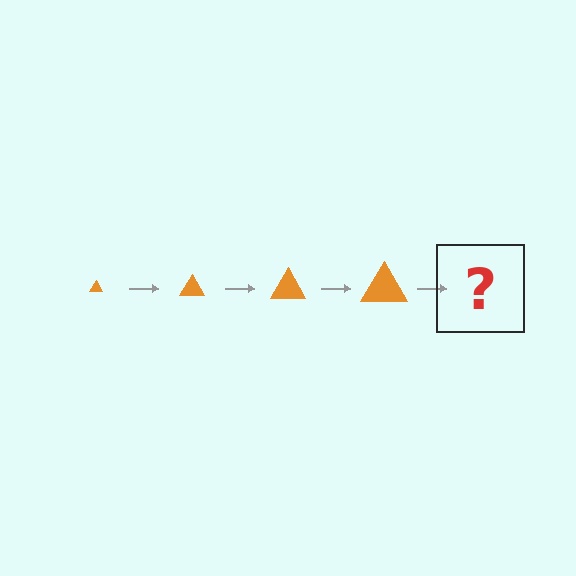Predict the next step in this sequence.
The next step is an orange triangle, larger than the previous one.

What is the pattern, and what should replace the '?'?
The pattern is that the triangle gets progressively larger each step. The '?' should be an orange triangle, larger than the previous one.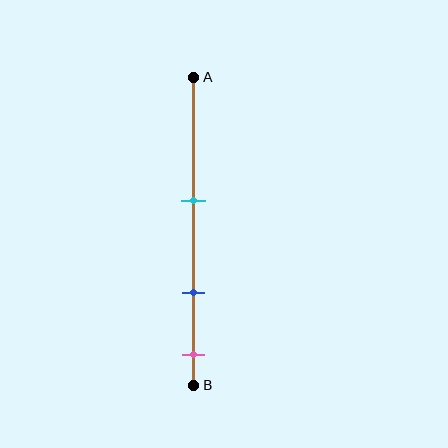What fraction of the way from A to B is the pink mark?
The pink mark is approximately 90% (0.9) of the way from A to B.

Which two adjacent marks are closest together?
The blue and pink marks are the closest adjacent pair.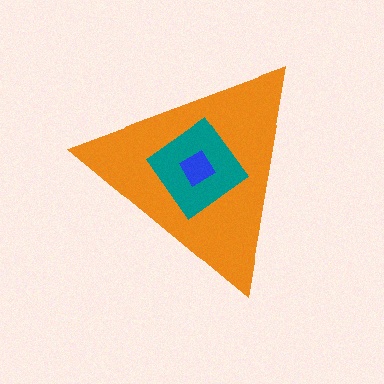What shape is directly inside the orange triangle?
The teal diamond.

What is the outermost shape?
The orange triangle.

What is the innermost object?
The blue diamond.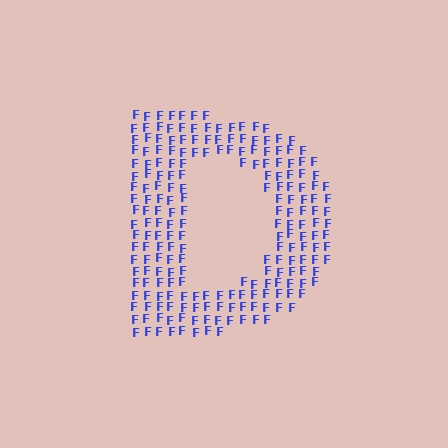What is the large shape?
The large shape is the letter D.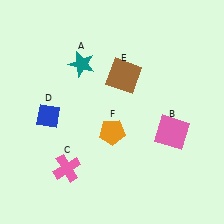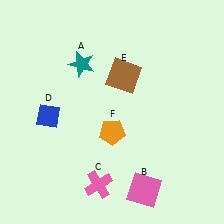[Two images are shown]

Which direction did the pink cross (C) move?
The pink cross (C) moved right.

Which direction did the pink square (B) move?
The pink square (B) moved down.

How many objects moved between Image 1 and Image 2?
2 objects moved between the two images.